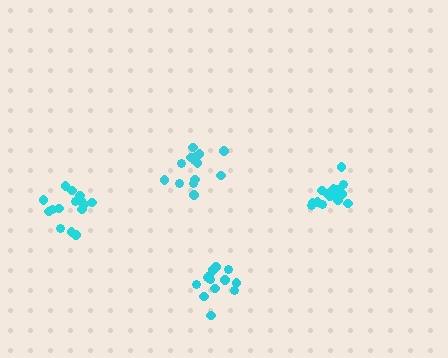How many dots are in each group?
Group 1: 13 dots, Group 2: 16 dots, Group 3: 14 dots, Group 4: 17 dots (60 total).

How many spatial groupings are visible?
There are 4 spatial groupings.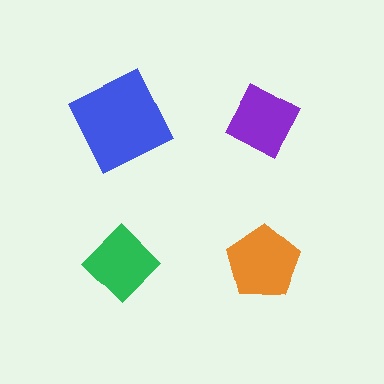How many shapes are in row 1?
2 shapes.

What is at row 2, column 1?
A green diamond.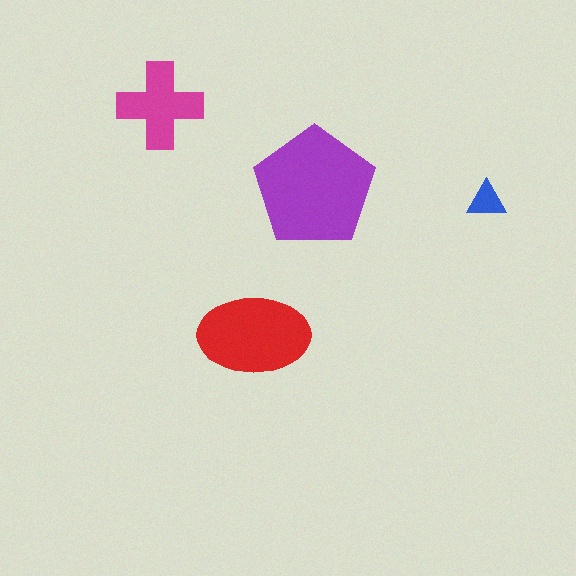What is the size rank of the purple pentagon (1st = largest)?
1st.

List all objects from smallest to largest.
The blue triangle, the magenta cross, the red ellipse, the purple pentagon.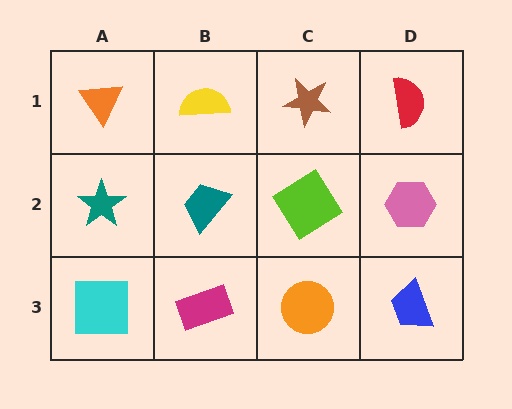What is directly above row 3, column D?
A pink hexagon.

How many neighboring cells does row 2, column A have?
3.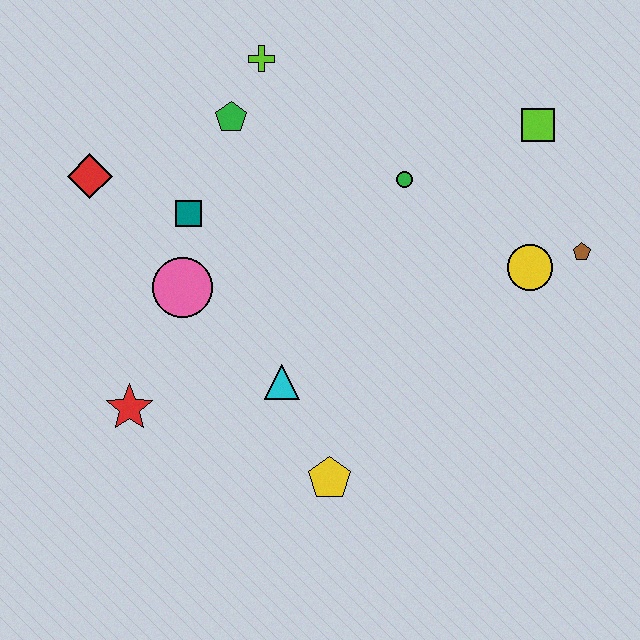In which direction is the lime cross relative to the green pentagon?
The lime cross is above the green pentagon.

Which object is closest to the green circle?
The lime square is closest to the green circle.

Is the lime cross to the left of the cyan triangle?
Yes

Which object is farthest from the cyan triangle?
The lime square is farthest from the cyan triangle.